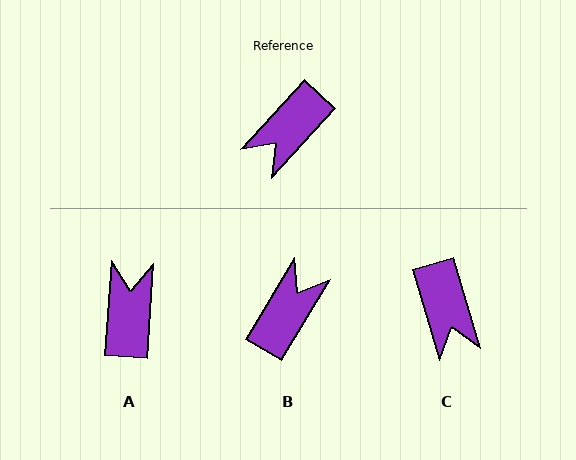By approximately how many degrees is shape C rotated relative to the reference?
Approximately 59 degrees counter-clockwise.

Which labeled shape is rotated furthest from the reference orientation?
B, about 168 degrees away.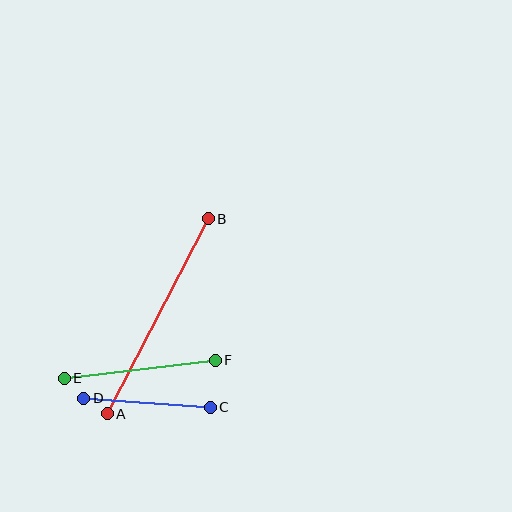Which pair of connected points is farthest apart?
Points A and B are farthest apart.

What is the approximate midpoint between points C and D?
The midpoint is at approximately (147, 403) pixels.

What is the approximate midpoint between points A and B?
The midpoint is at approximately (158, 316) pixels.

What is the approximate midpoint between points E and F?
The midpoint is at approximately (140, 369) pixels.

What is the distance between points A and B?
The distance is approximately 220 pixels.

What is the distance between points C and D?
The distance is approximately 127 pixels.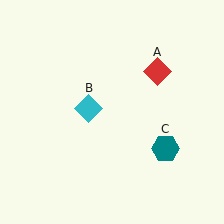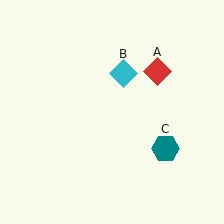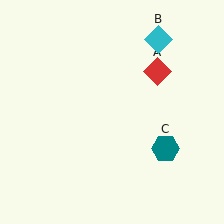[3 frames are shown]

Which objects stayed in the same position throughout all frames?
Red diamond (object A) and teal hexagon (object C) remained stationary.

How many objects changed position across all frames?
1 object changed position: cyan diamond (object B).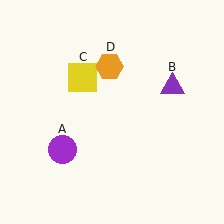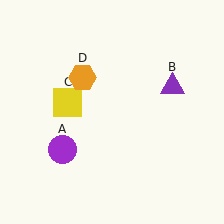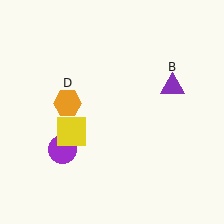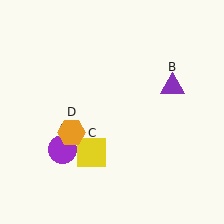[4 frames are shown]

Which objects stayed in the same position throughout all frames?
Purple circle (object A) and purple triangle (object B) remained stationary.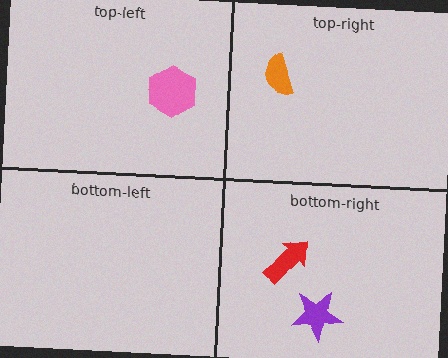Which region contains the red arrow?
The bottom-right region.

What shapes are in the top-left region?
The pink hexagon.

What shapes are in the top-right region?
The orange semicircle.